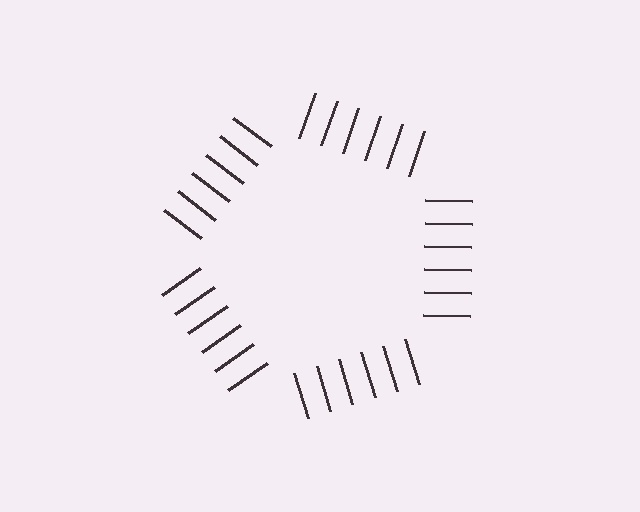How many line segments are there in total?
30 — 6 along each of the 5 edges.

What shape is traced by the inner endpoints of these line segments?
An illusory pentagon — the line segments terminate on its edges but no continuous stroke is drawn.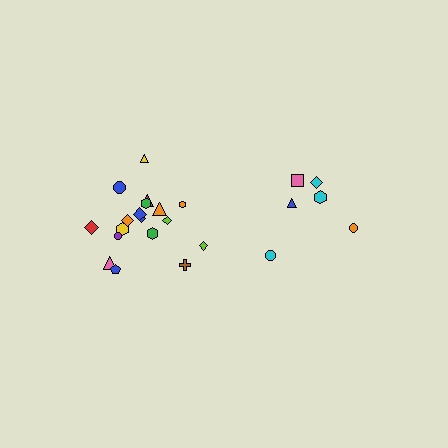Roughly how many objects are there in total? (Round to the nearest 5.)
Roughly 25 objects in total.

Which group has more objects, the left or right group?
The left group.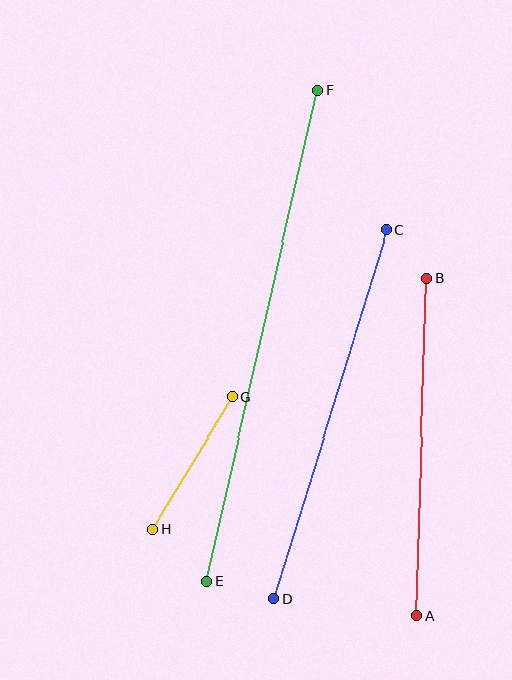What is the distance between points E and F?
The distance is approximately 504 pixels.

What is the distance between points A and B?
The distance is approximately 338 pixels.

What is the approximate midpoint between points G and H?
The midpoint is at approximately (193, 463) pixels.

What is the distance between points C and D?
The distance is approximately 385 pixels.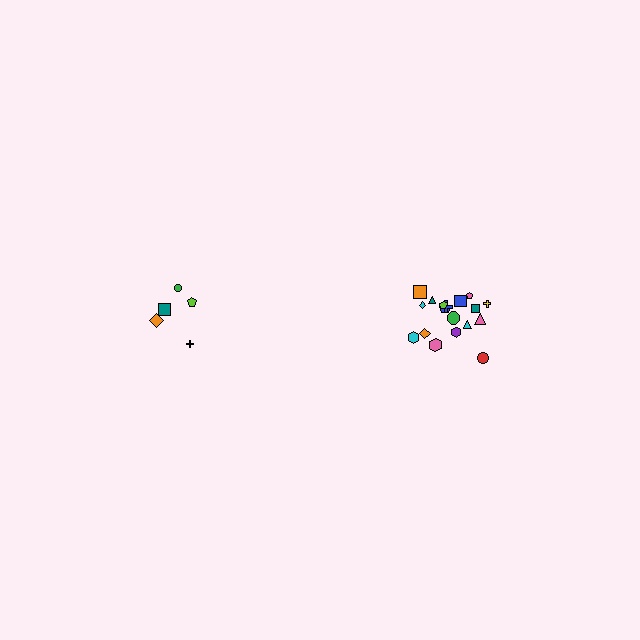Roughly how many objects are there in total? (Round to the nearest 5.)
Roughly 25 objects in total.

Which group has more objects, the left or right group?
The right group.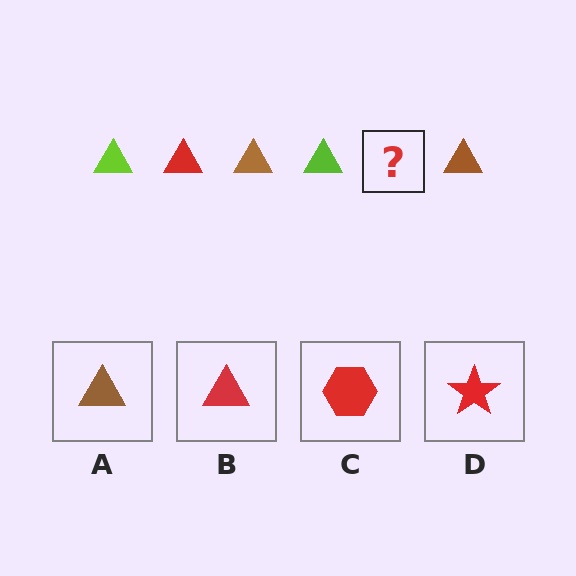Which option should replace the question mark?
Option B.